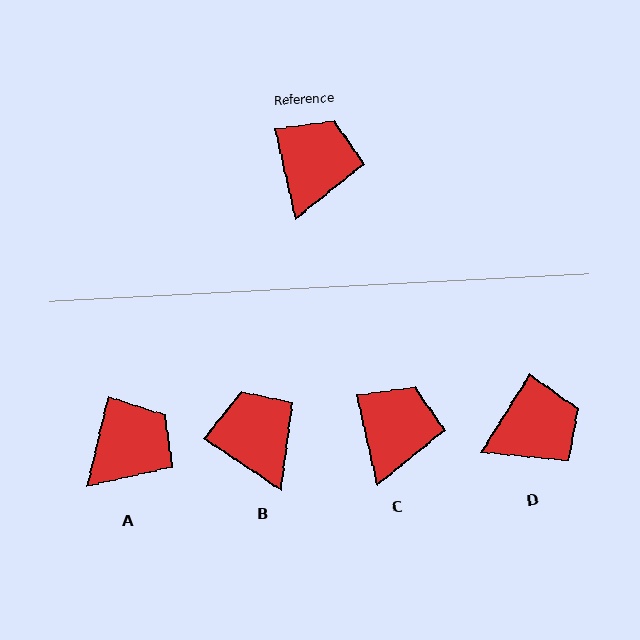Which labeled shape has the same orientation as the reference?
C.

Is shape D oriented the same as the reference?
No, it is off by about 44 degrees.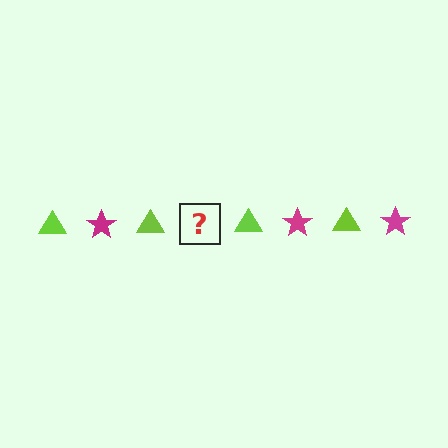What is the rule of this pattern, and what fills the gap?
The rule is that the pattern alternates between lime triangle and magenta star. The gap should be filled with a magenta star.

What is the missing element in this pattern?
The missing element is a magenta star.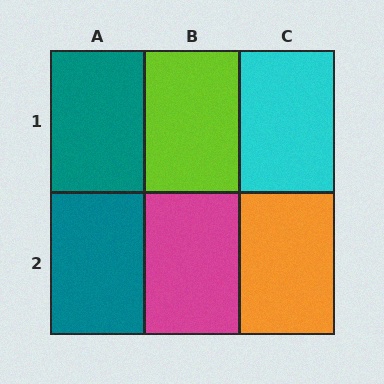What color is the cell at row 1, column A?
Teal.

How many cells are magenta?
1 cell is magenta.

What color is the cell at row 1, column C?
Cyan.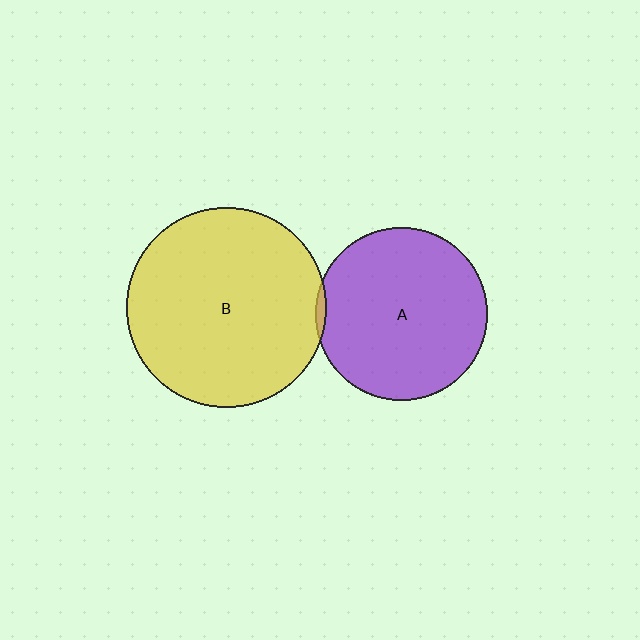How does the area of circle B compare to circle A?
Approximately 1.3 times.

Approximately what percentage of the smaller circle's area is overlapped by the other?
Approximately 5%.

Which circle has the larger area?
Circle B (yellow).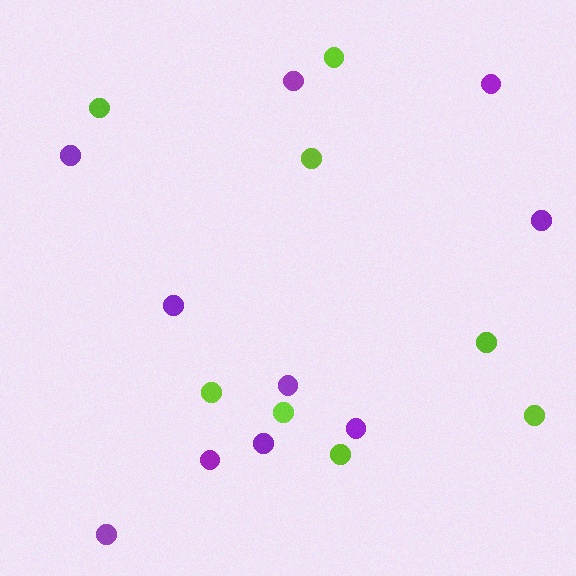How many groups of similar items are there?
There are 2 groups: one group of lime circles (8) and one group of purple circles (10).